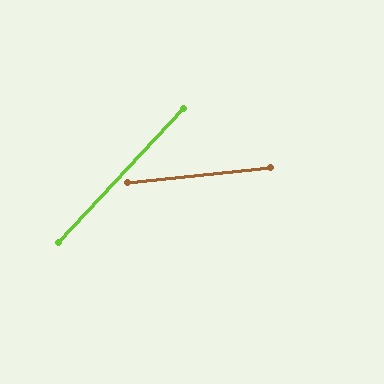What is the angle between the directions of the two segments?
Approximately 41 degrees.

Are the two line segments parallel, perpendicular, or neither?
Neither parallel nor perpendicular — they differ by about 41°.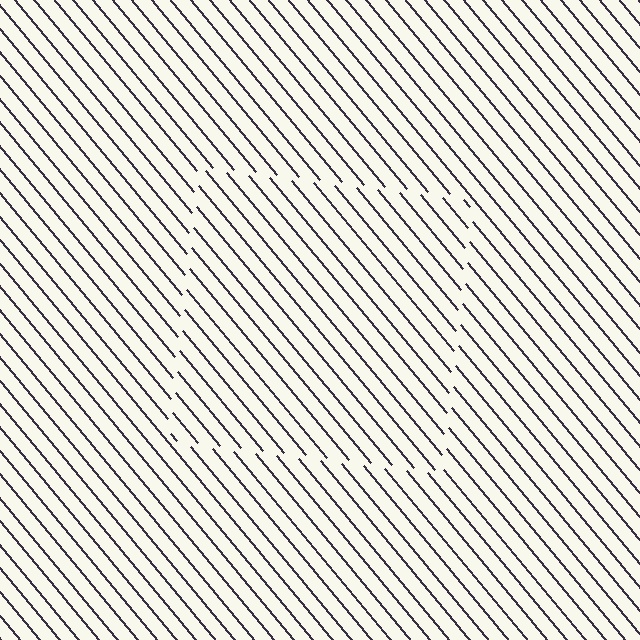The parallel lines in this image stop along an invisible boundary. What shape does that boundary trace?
An illusory square. The interior of the shape contains the same grating, shifted by half a period — the contour is defined by the phase discontinuity where line-ends from the inner and outer gratings abut.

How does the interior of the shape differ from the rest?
The interior of the shape contains the same grating, shifted by half a period — the contour is defined by the phase discontinuity where line-ends from the inner and outer gratings abut.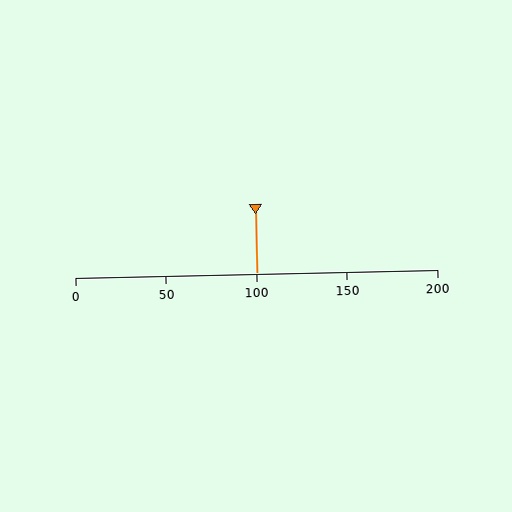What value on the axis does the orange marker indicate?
The marker indicates approximately 100.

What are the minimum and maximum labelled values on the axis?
The axis runs from 0 to 200.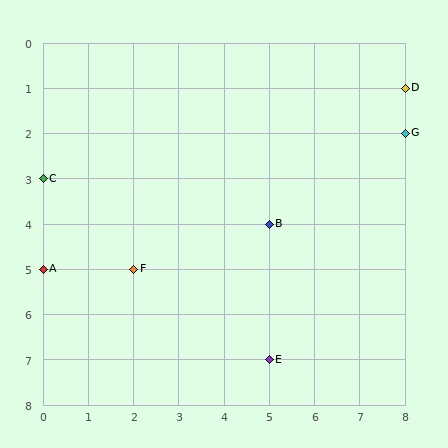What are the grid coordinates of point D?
Point D is at grid coordinates (8, 1).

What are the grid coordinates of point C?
Point C is at grid coordinates (0, 3).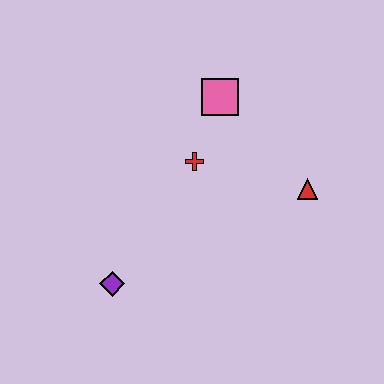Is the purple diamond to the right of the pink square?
No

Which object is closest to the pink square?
The red cross is closest to the pink square.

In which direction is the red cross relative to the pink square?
The red cross is below the pink square.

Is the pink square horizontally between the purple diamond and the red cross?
No